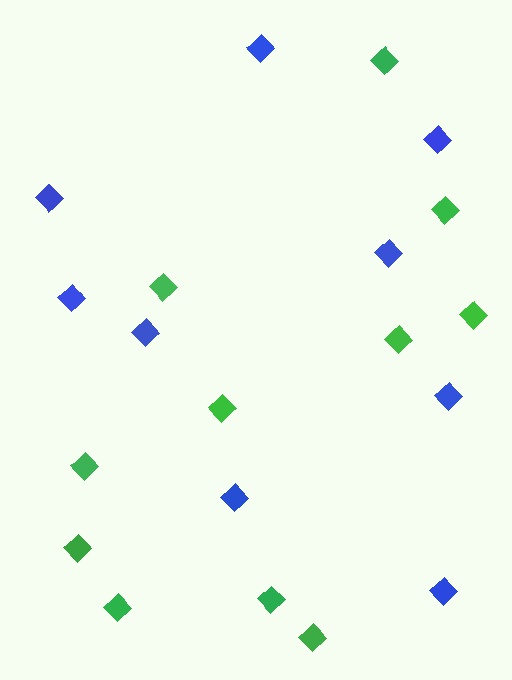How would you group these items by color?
There are 2 groups: one group of green diamonds (11) and one group of blue diamonds (9).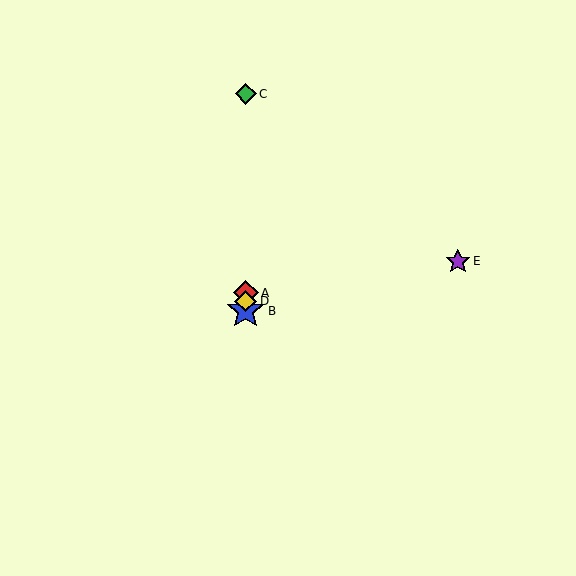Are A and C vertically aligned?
Yes, both are at x≈246.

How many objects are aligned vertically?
4 objects (A, B, C, D) are aligned vertically.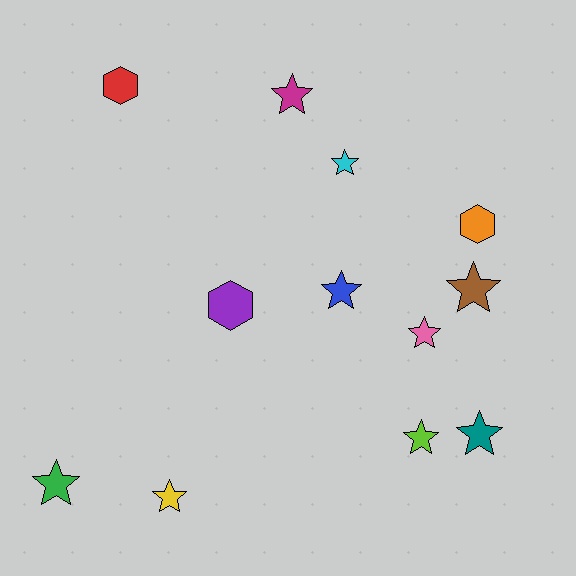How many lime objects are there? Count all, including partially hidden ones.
There is 1 lime object.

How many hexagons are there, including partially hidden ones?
There are 3 hexagons.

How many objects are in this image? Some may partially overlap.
There are 12 objects.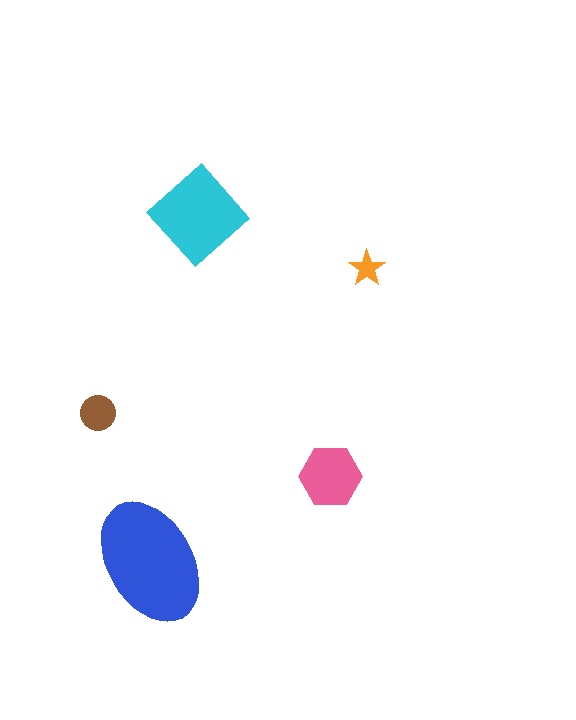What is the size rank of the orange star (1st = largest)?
5th.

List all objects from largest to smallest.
The blue ellipse, the cyan diamond, the pink hexagon, the brown circle, the orange star.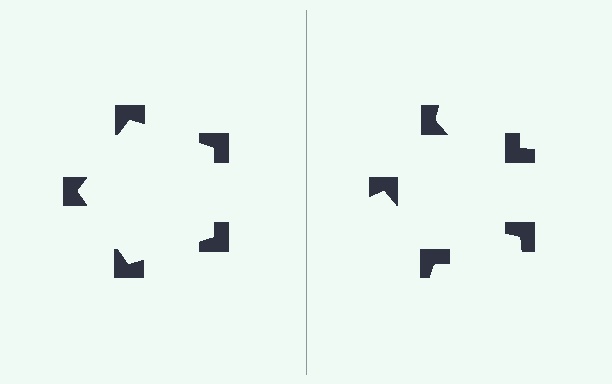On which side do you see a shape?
An illusory pentagon appears on the left side. On the right side the wedge cuts are rotated, so no coherent shape forms.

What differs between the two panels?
The notched squares are positioned identically on both sides; only the wedge orientations differ. On the left they align to a pentagon; on the right they are misaligned.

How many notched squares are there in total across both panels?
10 — 5 on each side.